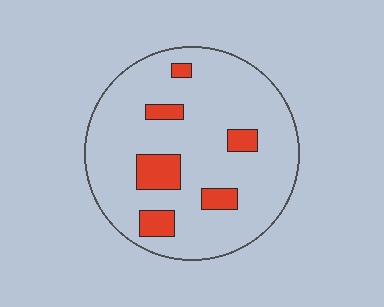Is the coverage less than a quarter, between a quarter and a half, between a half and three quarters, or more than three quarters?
Less than a quarter.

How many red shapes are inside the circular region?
6.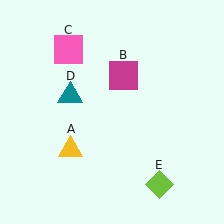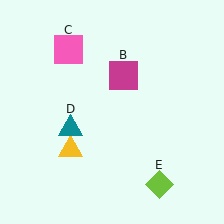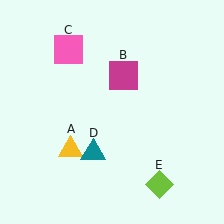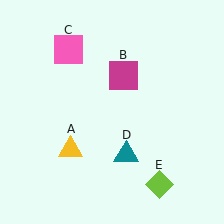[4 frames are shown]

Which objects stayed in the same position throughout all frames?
Yellow triangle (object A) and magenta square (object B) and pink square (object C) and lime diamond (object E) remained stationary.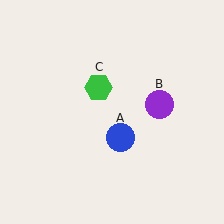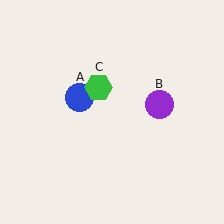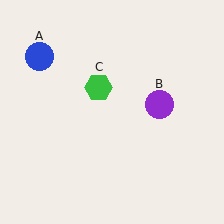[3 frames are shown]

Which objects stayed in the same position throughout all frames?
Purple circle (object B) and green hexagon (object C) remained stationary.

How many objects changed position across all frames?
1 object changed position: blue circle (object A).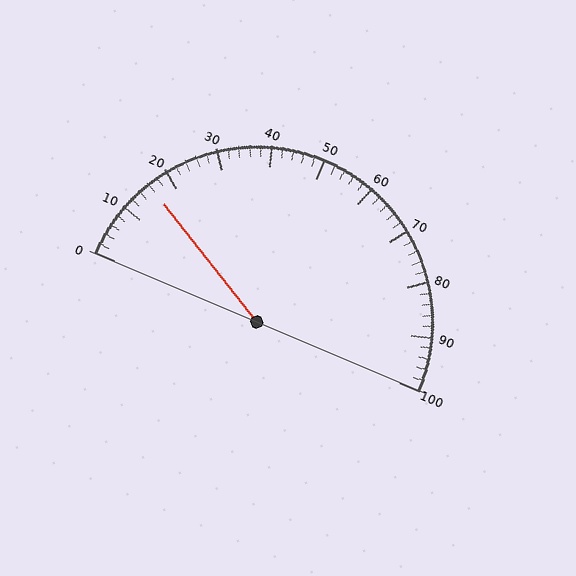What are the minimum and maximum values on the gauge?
The gauge ranges from 0 to 100.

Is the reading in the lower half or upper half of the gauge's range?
The reading is in the lower half of the range (0 to 100).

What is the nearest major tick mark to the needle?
The nearest major tick mark is 20.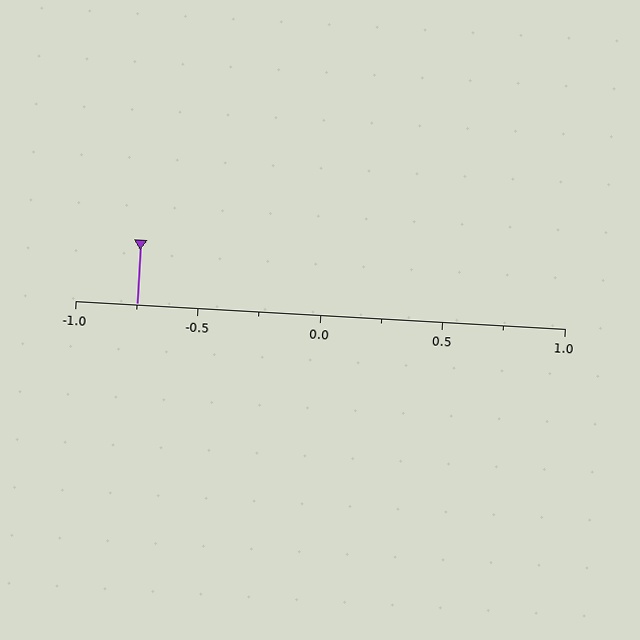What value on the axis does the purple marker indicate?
The marker indicates approximately -0.75.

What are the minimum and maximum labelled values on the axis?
The axis runs from -1.0 to 1.0.